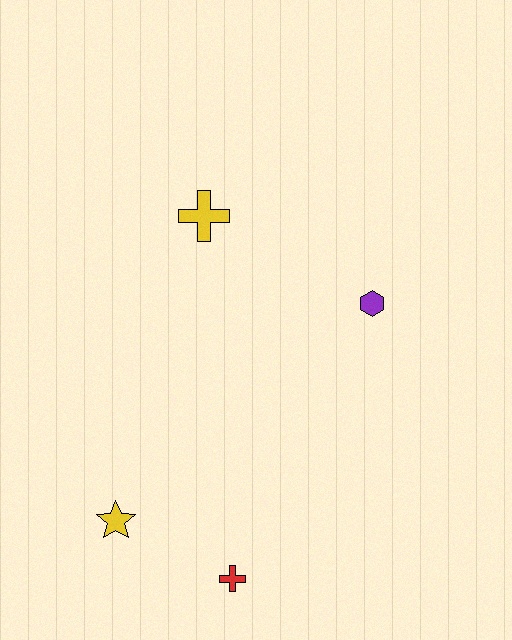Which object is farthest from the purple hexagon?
The yellow star is farthest from the purple hexagon.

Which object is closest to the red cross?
The yellow star is closest to the red cross.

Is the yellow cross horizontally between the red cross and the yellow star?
Yes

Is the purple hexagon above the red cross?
Yes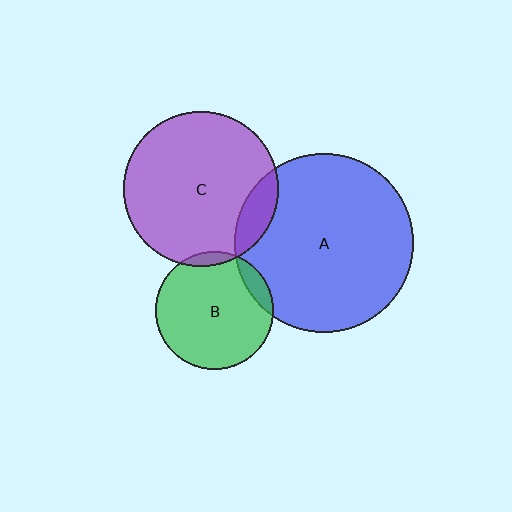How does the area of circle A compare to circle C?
Approximately 1.3 times.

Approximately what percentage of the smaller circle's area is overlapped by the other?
Approximately 5%.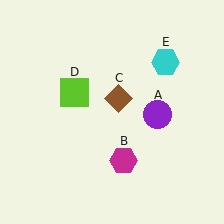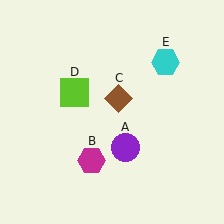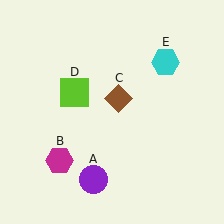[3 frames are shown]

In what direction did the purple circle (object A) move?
The purple circle (object A) moved down and to the left.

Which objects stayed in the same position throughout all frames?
Brown diamond (object C) and lime square (object D) and cyan hexagon (object E) remained stationary.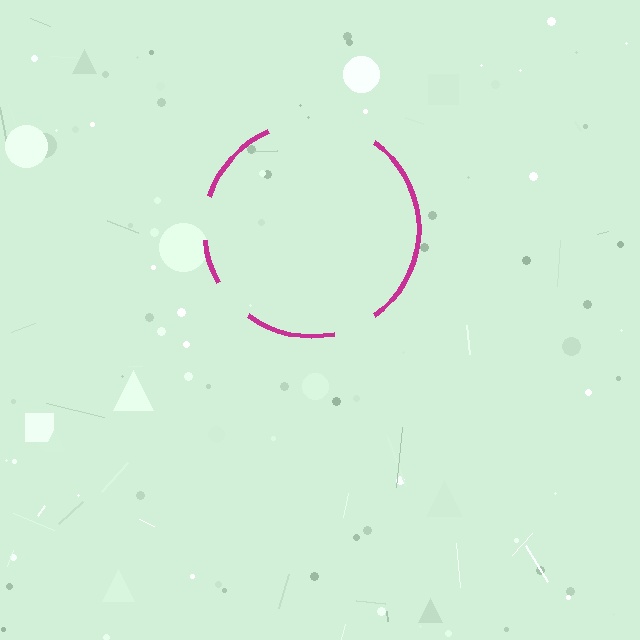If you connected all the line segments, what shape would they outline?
They would outline a circle.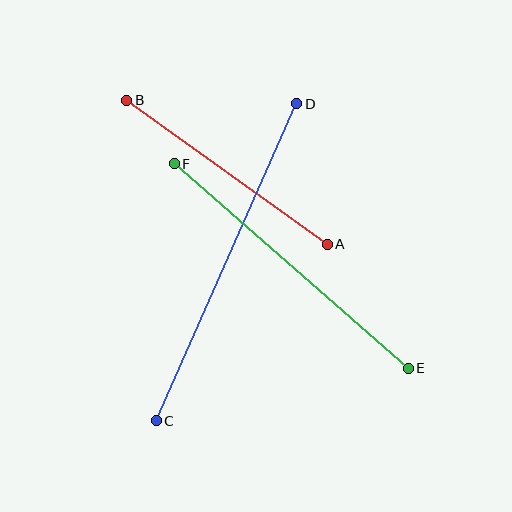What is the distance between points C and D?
The distance is approximately 347 pixels.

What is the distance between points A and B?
The distance is approximately 247 pixels.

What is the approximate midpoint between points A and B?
The midpoint is at approximately (227, 172) pixels.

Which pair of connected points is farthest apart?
Points C and D are farthest apart.